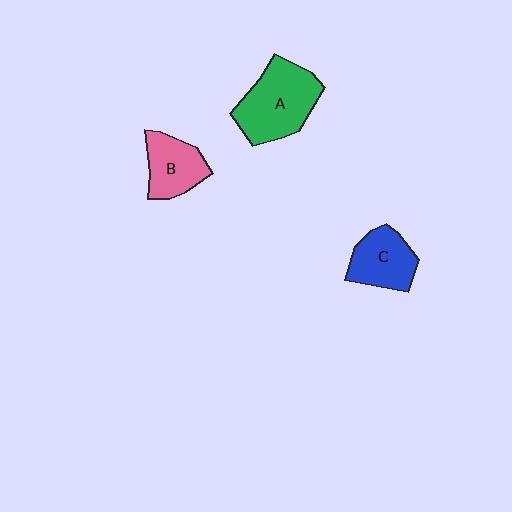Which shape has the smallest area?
Shape B (pink).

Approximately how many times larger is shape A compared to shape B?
Approximately 1.6 times.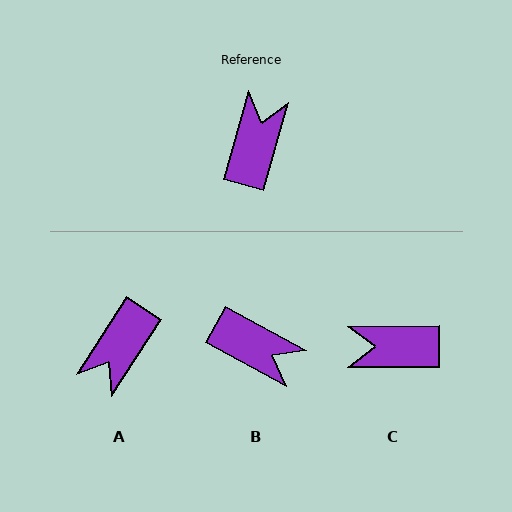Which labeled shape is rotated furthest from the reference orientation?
A, about 163 degrees away.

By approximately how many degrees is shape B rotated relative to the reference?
Approximately 103 degrees clockwise.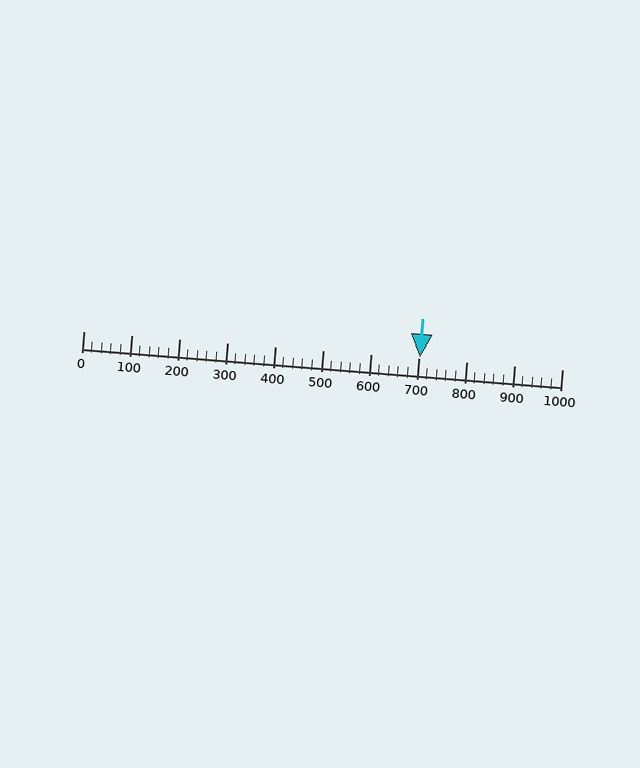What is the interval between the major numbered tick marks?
The major tick marks are spaced 100 units apart.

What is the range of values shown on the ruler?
The ruler shows values from 0 to 1000.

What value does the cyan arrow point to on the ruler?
The cyan arrow points to approximately 704.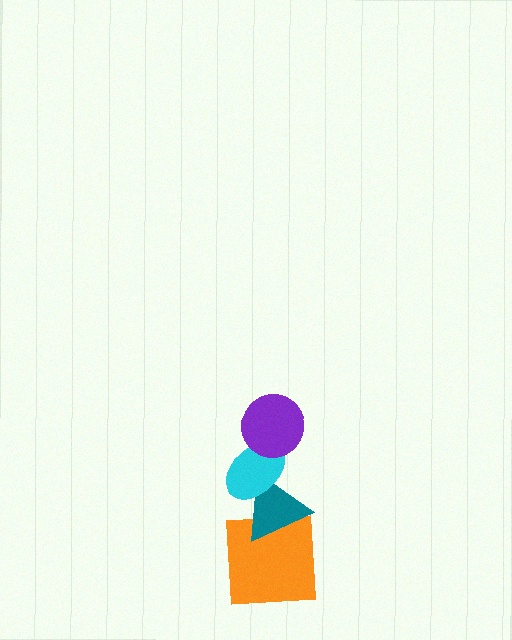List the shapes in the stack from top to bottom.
From top to bottom: the purple circle, the cyan ellipse, the teal triangle, the orange square.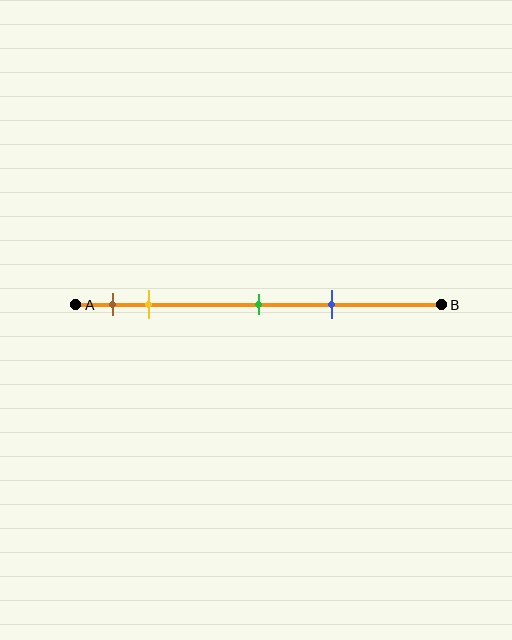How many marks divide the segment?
There are 4 marks dividing the segment.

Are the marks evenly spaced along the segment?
No, the marks are not evenly spaced.